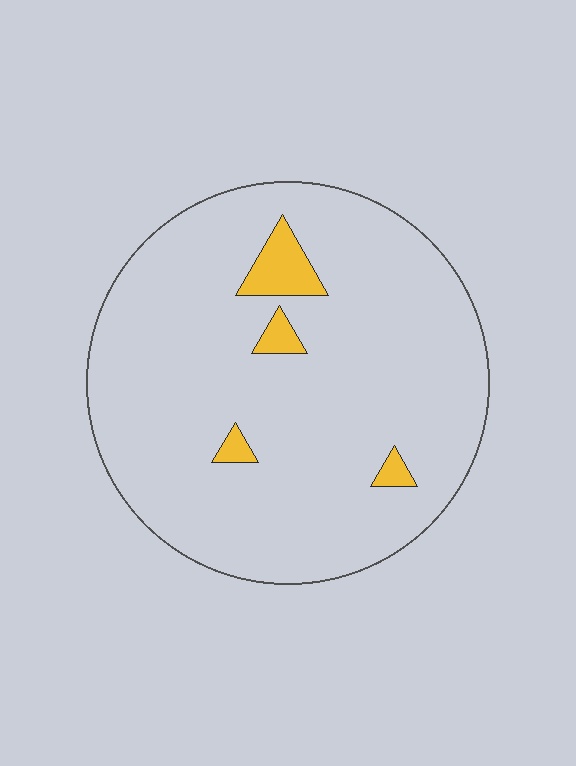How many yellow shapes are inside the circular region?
4.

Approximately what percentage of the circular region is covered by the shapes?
Approximately 5%.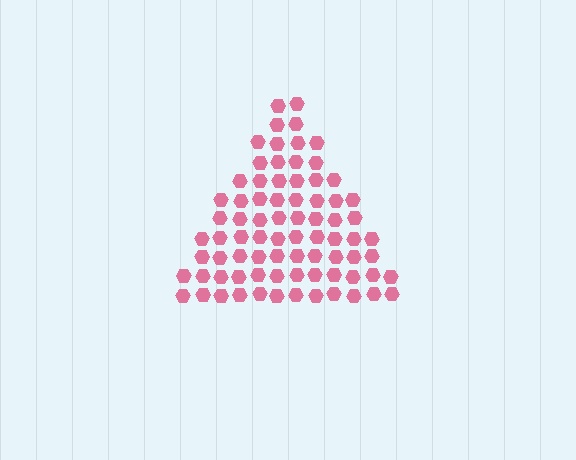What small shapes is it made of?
It is made of small hexagons.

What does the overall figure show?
The overall figure shows a triangle.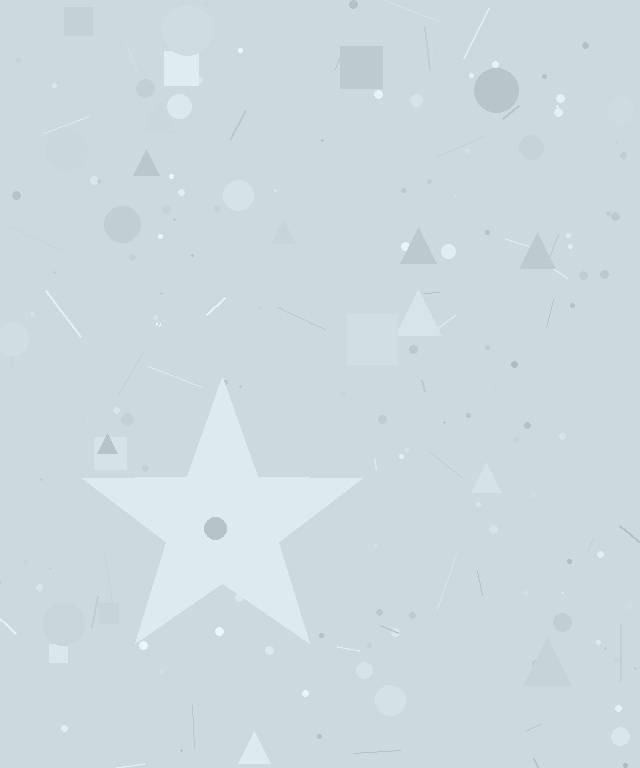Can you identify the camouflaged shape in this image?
The camouflaged shape is a star.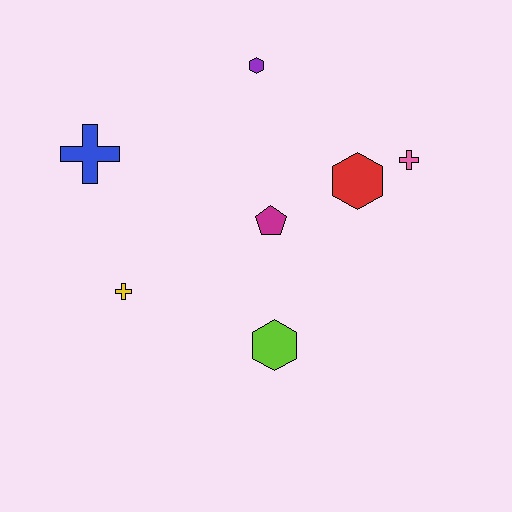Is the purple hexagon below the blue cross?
No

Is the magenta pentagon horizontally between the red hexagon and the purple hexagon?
Yes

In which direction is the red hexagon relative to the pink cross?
The red hexagon is to the left of the pink cross.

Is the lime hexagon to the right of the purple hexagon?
Yes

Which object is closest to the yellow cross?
The blue cross is closest to the yellow cross.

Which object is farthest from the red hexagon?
The blue cross is farthest from the red hexagon.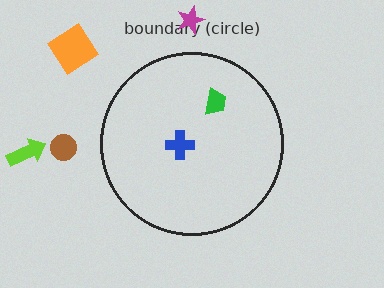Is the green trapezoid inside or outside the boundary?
Inside.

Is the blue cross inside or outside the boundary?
Inside.